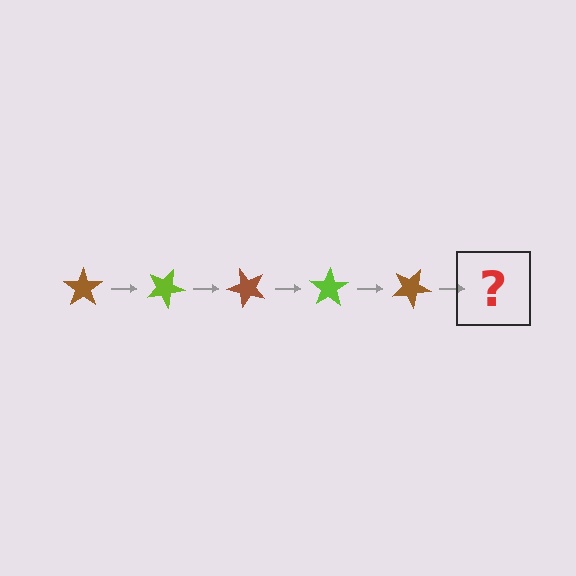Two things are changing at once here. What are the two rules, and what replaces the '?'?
The two rules are that it rotates 25 degrees each step and the color cycles through brown and lime. The '?' should be a lime star, rotated 125 degrees from the start.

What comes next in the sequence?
The next element should be a lime star, rotated 125 degrees from the start.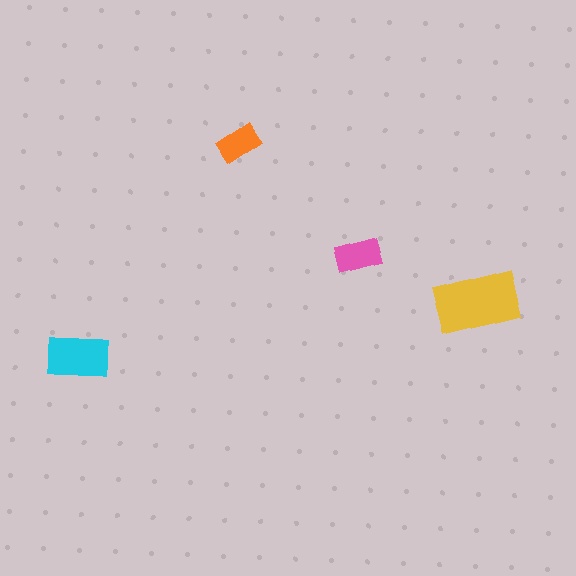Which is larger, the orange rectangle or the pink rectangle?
The pink one.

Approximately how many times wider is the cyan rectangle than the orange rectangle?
About 1.5 times wider.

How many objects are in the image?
There are 4 objects in the image.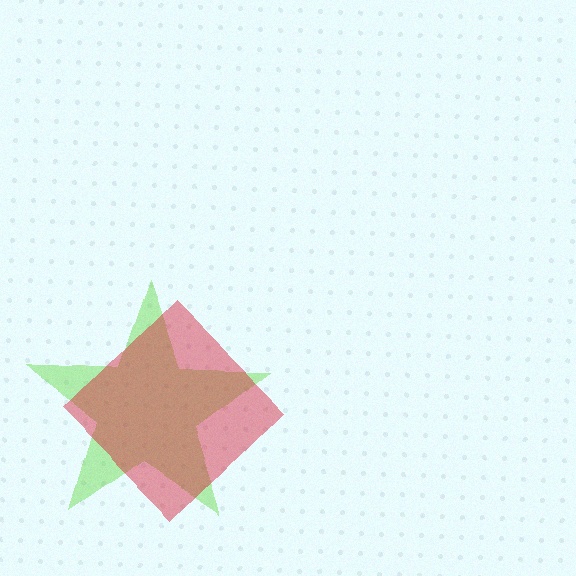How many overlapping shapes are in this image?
There are 2 overlapping shapes in the image.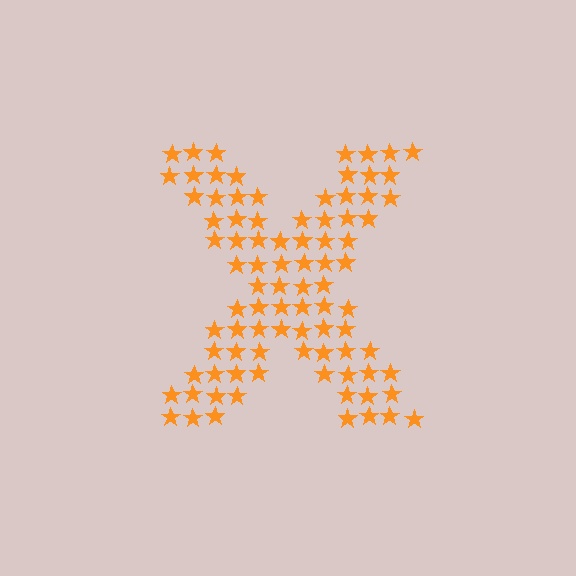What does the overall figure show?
The overall figure shows the letter X.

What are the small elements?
The small elements are stars.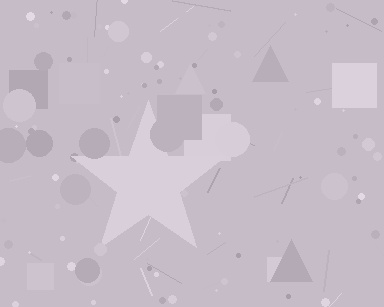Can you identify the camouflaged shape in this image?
The camouflaged shape is a star.